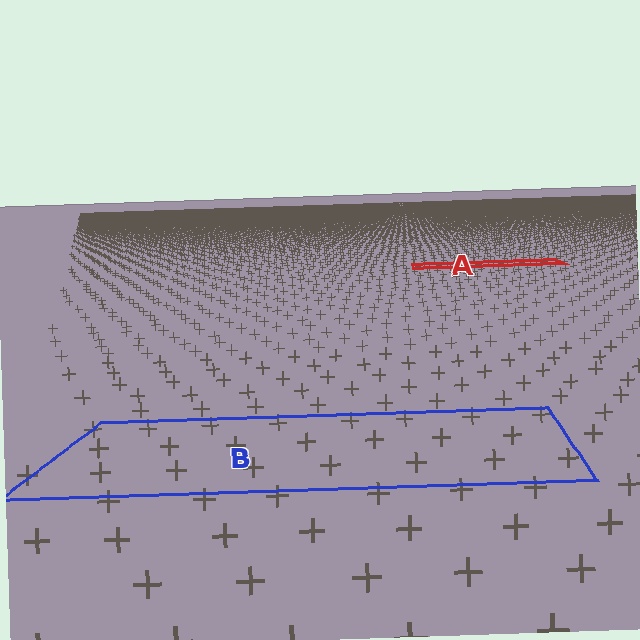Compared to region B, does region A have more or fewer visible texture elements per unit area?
Region A has more texture elements per unit area — they are packed more densely because it is farther away.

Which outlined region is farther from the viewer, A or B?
Region A is farther from the viewer — the texture elements inside it appear smaller and more densely packed.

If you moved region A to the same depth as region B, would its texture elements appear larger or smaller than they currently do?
They would appear larger. At a closer depth, the same texture elements are projected at a bigger on-screen size.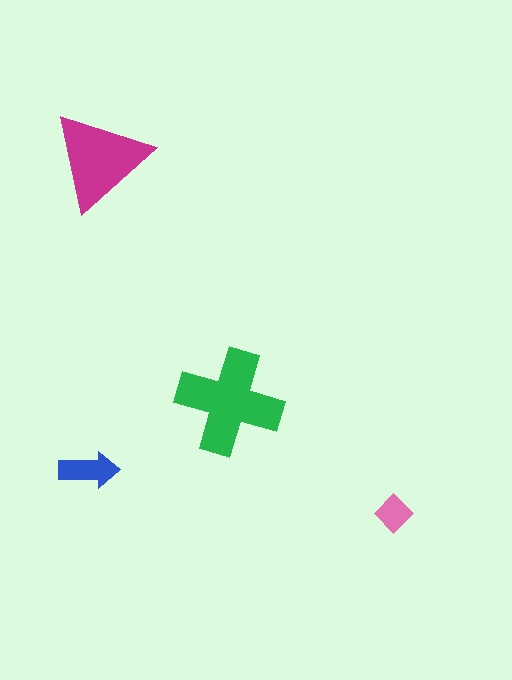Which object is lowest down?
The pink diamond is bottommost.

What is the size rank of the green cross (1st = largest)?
1st.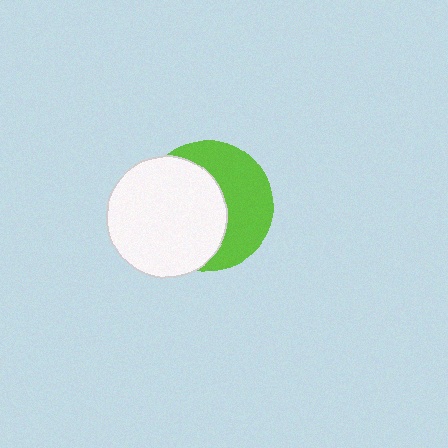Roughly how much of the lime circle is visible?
About half of it is visible (roughly 46%).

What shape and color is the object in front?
The object in front is a white circle.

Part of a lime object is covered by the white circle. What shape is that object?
It is a circle.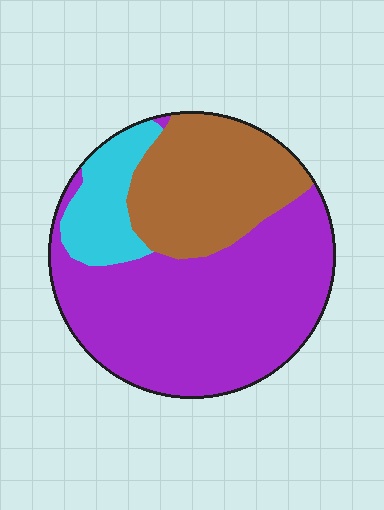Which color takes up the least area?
Cyan, at roughly 15%.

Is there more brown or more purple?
Purple.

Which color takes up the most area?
Purple, at roughly 60%.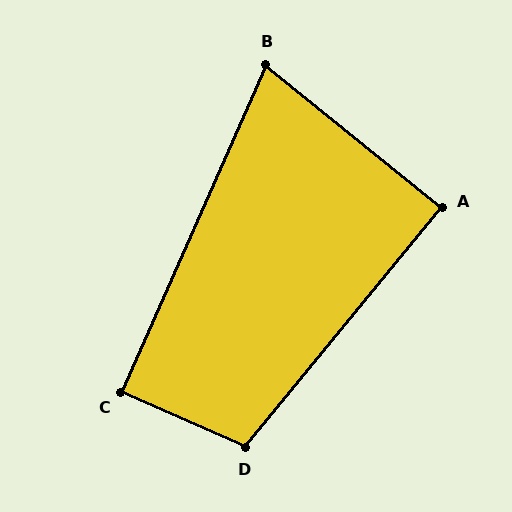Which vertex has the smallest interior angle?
B, at approximately 75 degrees.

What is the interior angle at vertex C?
Approximately 90 degrees (approximately right).